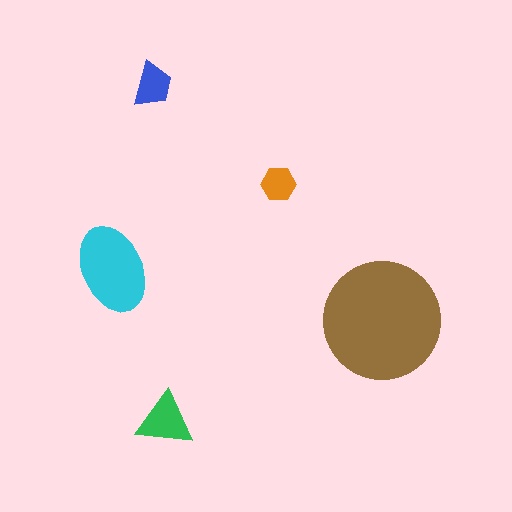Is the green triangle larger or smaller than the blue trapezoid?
Larger.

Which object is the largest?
The brown circle.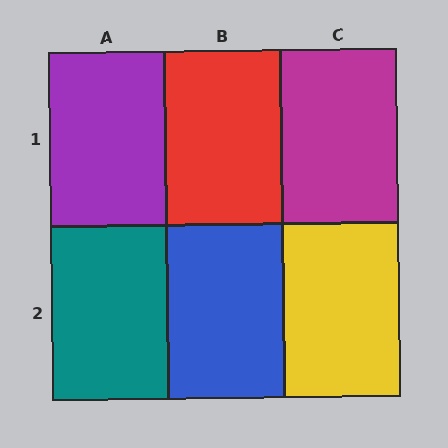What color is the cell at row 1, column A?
Purple.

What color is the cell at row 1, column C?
Magenta.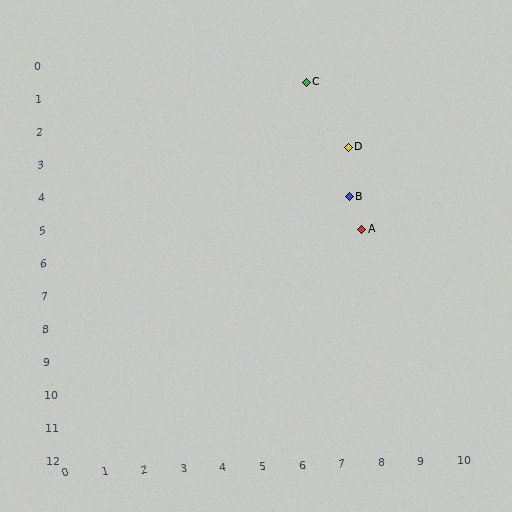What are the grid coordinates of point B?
Point B is at approximately (7.4, 4.3).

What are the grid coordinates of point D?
Point D is at approximately (7.4, 2.8).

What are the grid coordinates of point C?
Point C is at approximately (6.4, 0.8).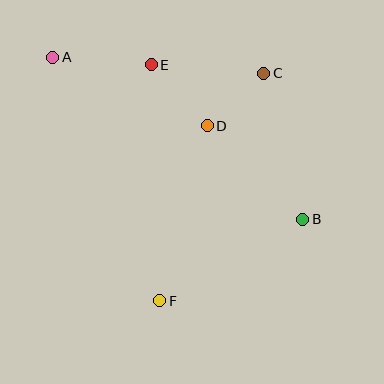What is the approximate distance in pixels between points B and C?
The distance between B and C is approximately 151 pixels.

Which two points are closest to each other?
Points C and D are closest to each other.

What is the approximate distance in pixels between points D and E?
The distance between D and E is approximately 83 pixels.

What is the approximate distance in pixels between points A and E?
The distance between A and E is approximately 99 pixels.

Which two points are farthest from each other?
Points A and B are farthest from each other.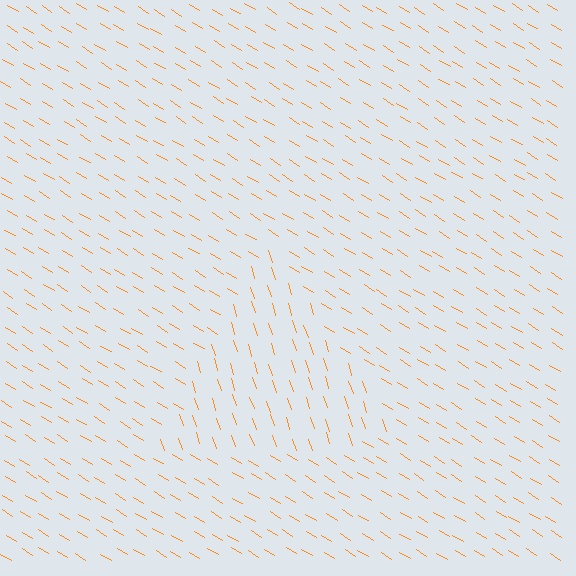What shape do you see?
I see a triangle.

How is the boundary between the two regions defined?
The boundary is defined purely by a change in line orientation (approximately 40 degrees difference). All lines are the same color and thickness.